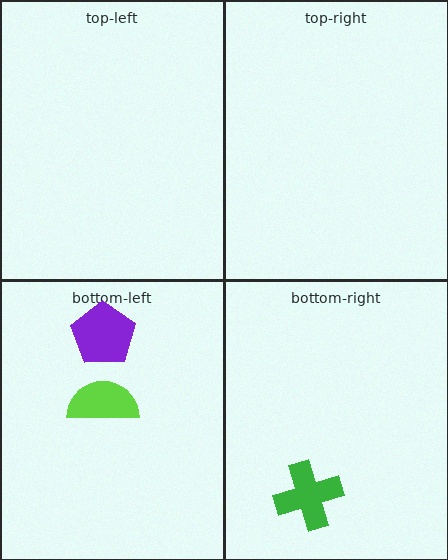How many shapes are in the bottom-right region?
1.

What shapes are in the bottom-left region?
The lime semicircle, the purple pentagon.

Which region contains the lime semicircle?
The bottom-left region.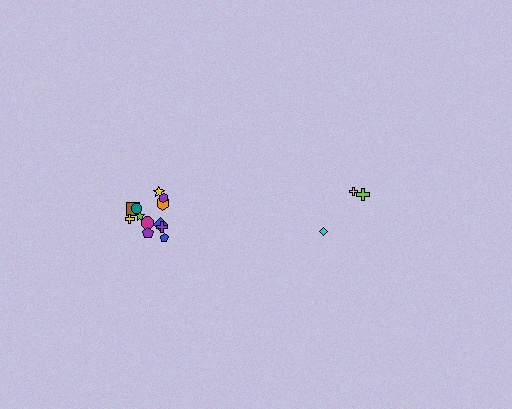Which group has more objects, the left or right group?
The left group.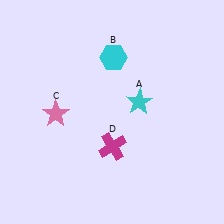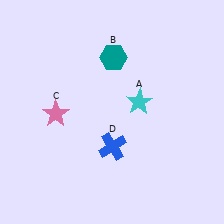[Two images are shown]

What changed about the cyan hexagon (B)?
In Image 1, B is cyan. In Image 2, it changed to teal.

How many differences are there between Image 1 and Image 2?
There are 2 differences between the two images.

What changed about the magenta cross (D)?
In Image 1, D is magenta. In Image 2, it changed to blue.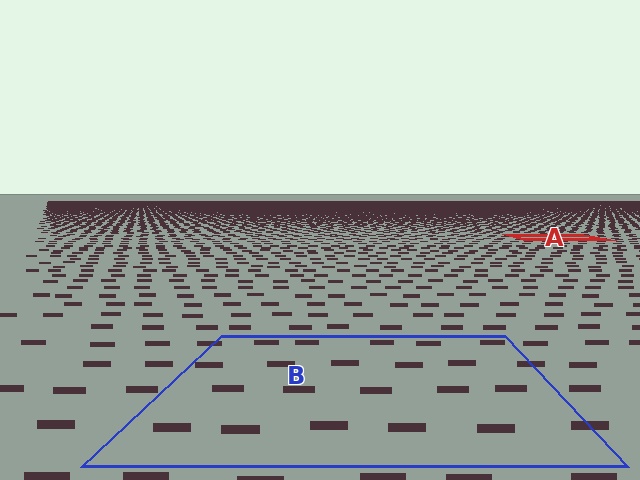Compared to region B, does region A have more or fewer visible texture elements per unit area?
Region A has more texture elements per unit area — they are packed more densely because it is farther away.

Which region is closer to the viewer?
Region B is closer. The texture elements there are larger and more spread out.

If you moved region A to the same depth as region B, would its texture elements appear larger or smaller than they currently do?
They would appear larger. At a closer depth, the same texture elements are projected at a bigger on-screen size.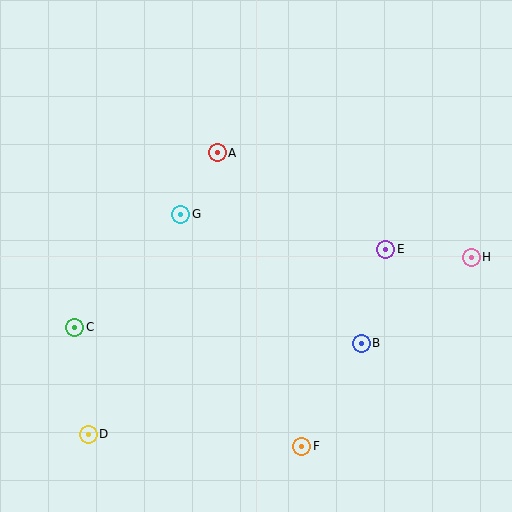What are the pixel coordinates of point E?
Point E is at (386, 249).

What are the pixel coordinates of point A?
Point A is at (217, 153).